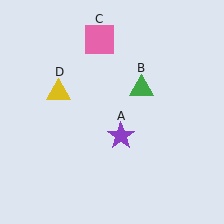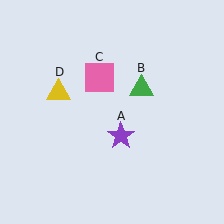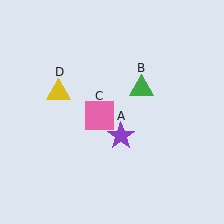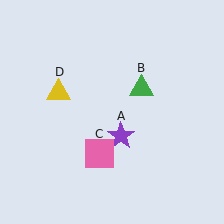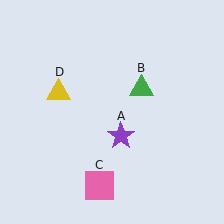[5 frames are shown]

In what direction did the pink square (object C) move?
The pink square (object C) moved down.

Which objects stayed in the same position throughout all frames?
Purple star (object A) and green triangle (object B) and yellow triangle (object D) remained stationary.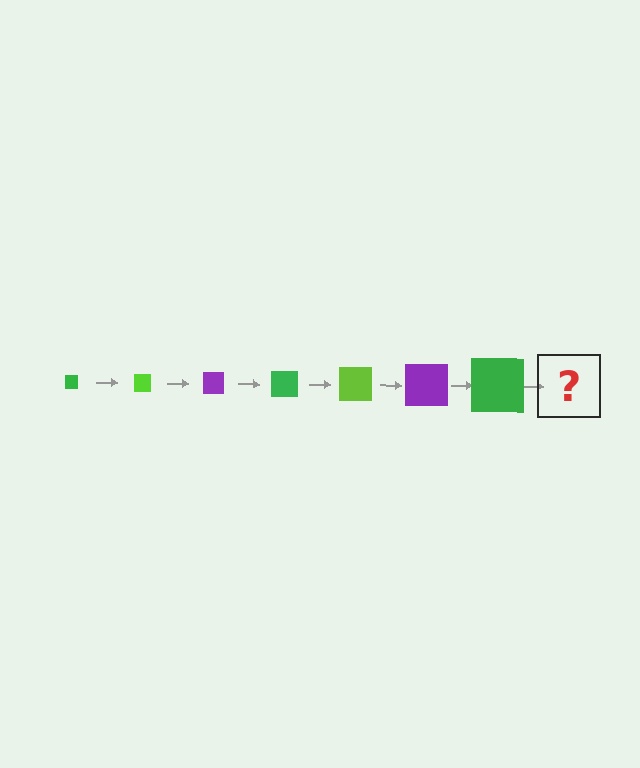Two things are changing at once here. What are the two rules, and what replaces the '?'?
The two rules are that the square grows larger each step and the color cycles through green, lime, and purple. The '?' should be a lime square, larger than the previous one.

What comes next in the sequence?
The next element should be a lime square, larger than the previous one.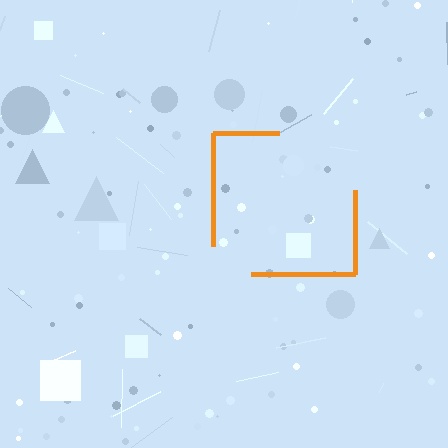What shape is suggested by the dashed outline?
The dashed outline suggests a square.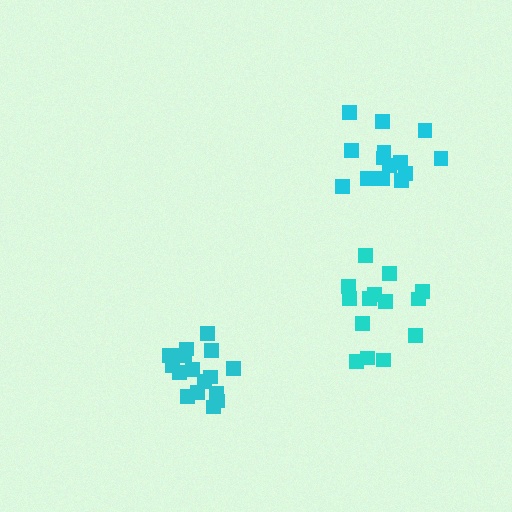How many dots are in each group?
Group 1: 14 dots, Group 2: 16 dots, Group 3: 14 dots (44 total).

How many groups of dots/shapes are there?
There are 3 groups.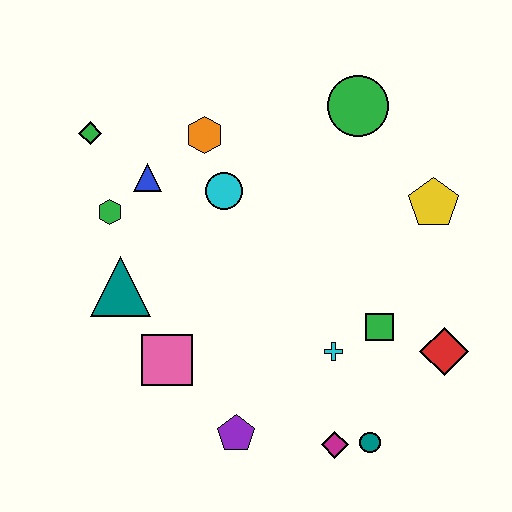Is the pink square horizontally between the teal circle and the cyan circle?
No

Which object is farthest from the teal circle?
The green diamond is farthest from the teal circle.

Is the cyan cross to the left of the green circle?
Yes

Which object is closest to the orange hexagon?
The cyan circle is closest to the orange hexagon.